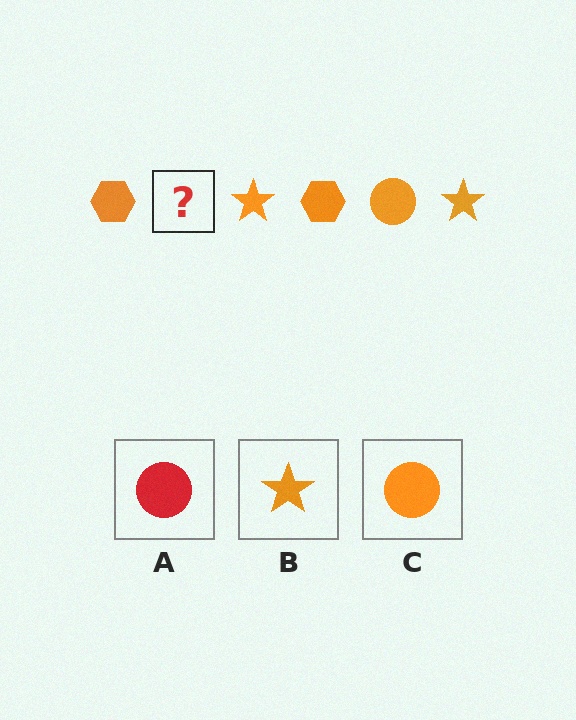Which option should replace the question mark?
Option C.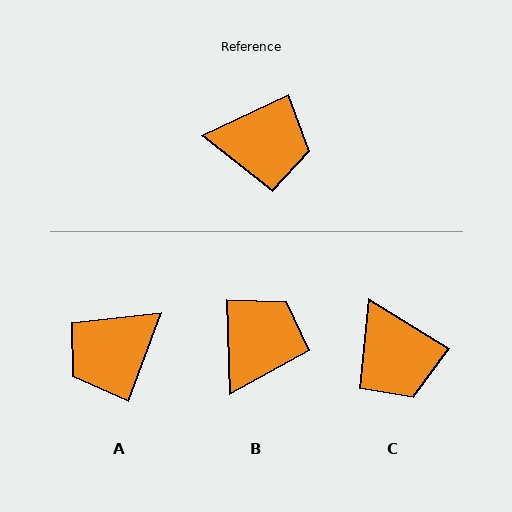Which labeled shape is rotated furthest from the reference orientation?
A, about 135 degrees away.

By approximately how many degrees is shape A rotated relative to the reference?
Approximately 135 degrees clockwise.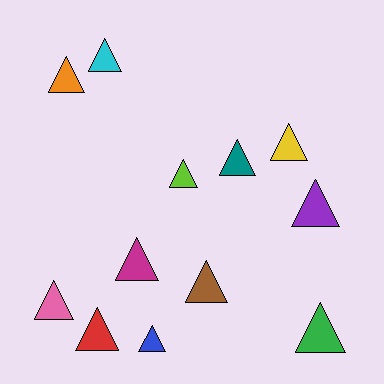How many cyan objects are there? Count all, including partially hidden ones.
There is 1 cyan object.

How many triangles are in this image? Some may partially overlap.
There are 12 triangles.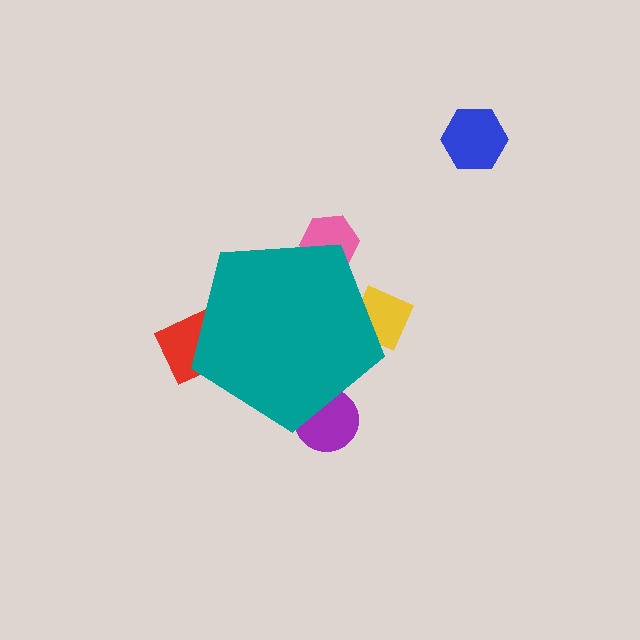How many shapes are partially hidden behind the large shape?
4 shapes are partially hidden.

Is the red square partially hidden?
Yes, the red square is partially hidden behind the teal pentagon.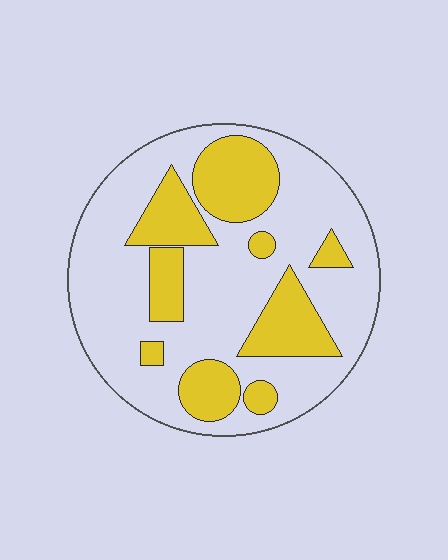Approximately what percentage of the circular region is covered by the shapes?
Approximately 30%.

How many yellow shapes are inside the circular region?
9.